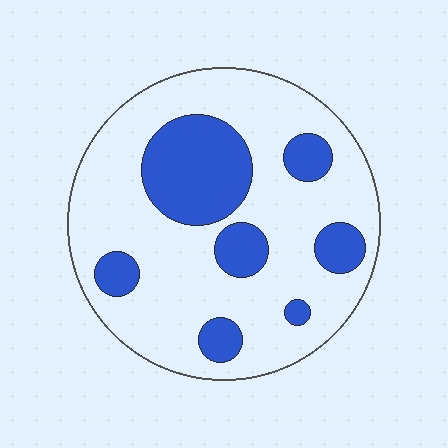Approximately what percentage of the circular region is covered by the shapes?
Approximately 25%.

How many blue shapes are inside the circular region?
7.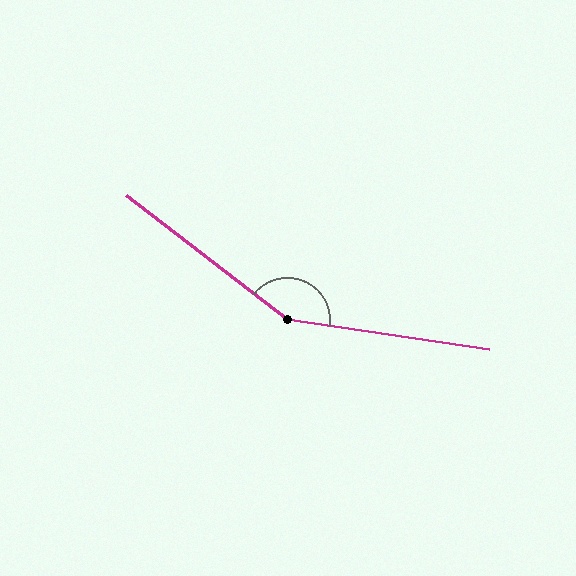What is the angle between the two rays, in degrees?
Approximately 151 degrees.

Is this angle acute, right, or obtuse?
It is obtuse.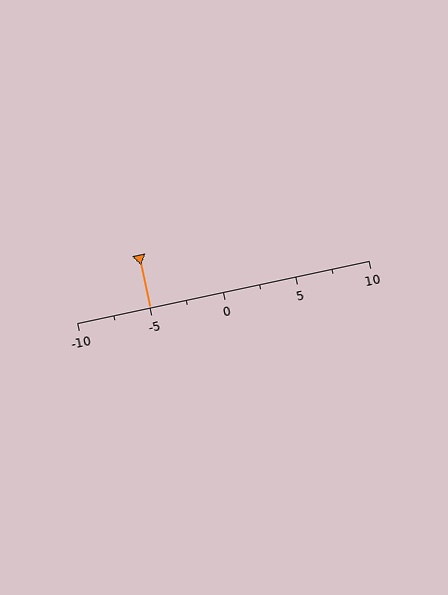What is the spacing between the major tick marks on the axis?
The major ticks are spaced 5 apart.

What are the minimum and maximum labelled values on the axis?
The axis runs from -10 to 10.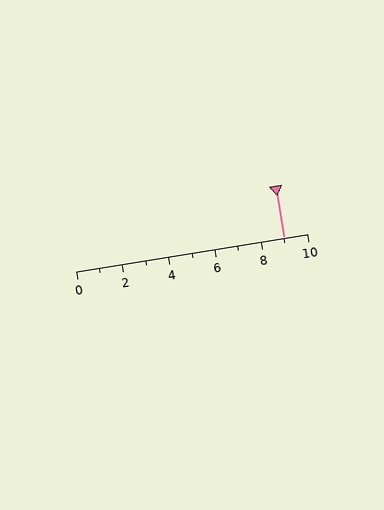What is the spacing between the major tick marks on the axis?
The major ticks are spaced 2 apart.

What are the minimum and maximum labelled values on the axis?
The axis runs from 0 to 10.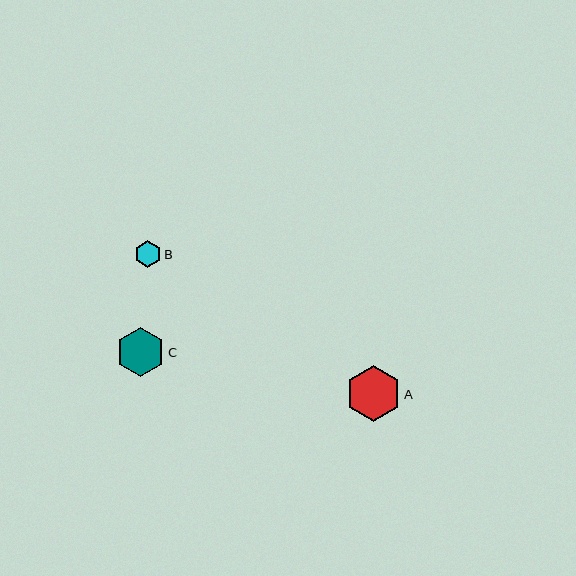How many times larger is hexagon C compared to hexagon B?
Hexagon C is approximately 1.8 times the size of hexagon B.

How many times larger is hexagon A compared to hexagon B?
Hexagon A is approximately 2.1 times the size of hexagon B.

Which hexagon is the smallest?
Hexagon B is the smallest with a size of approximately 26 pixels.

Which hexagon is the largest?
Hexagon A is the largest with a size of approximately 56 pixels.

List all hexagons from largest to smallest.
From largest to smallest: A, C, B.